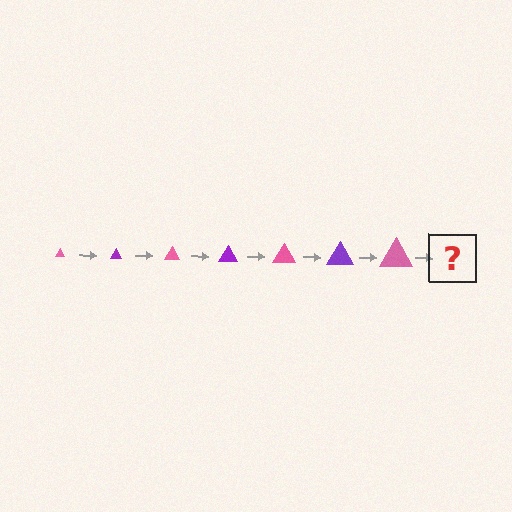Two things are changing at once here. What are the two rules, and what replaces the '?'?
The two rules are that the triangle grows larger each step and the color cycles through pink and purple. The '?' should be a purple triangle, larger than the previous one.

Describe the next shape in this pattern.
It should be a purple triangle, larger than the previous one.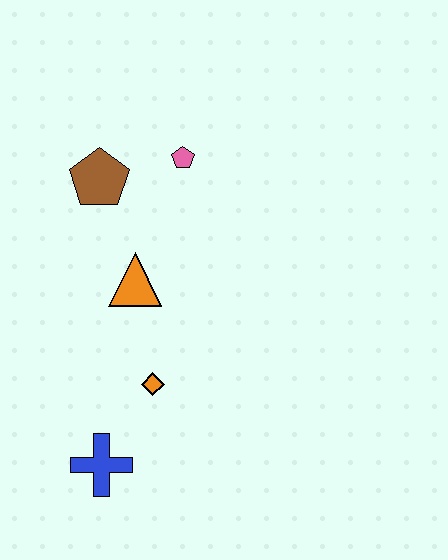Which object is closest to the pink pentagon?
The brown pentagon is closest to the pink pentagon.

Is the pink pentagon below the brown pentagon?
No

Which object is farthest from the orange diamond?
The pink pentagon is farthest from the orange diamond.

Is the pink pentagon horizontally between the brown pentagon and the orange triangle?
No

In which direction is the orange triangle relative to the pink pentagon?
The orange triangle is below the pink pentagon.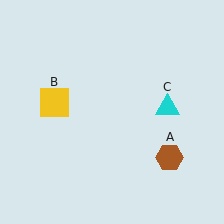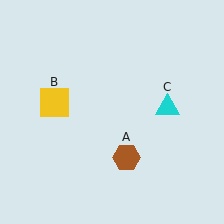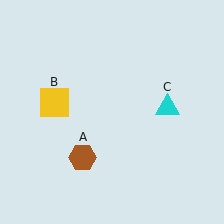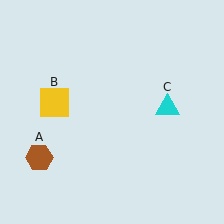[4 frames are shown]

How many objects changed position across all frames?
1 object changed position: brown hexagon (object A).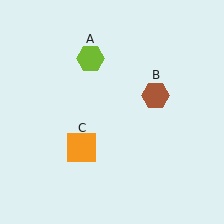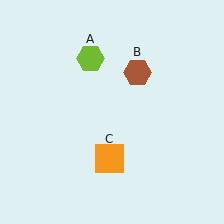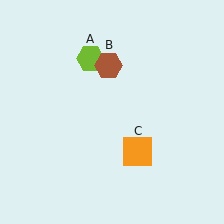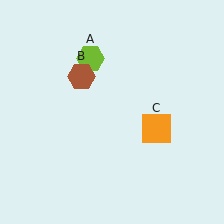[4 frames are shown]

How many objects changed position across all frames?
2 objects changed position: brown hexagon (object B), orange square (object C).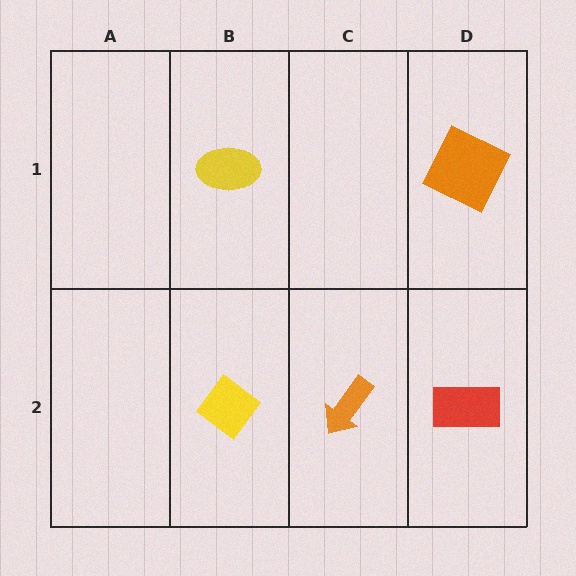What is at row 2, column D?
A red rectangle.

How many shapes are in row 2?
3 shapes.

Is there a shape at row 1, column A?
No, that cell is empty.